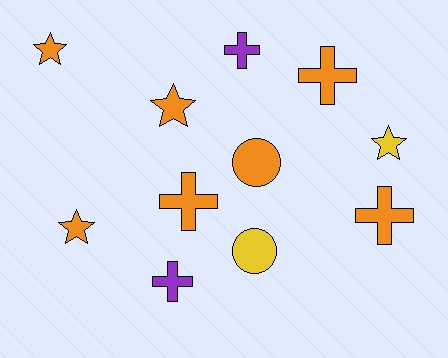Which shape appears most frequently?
Cross, with 5 objects.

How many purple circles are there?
There are no purple circles.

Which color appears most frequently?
Orange, with 7 objects.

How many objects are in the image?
There are 11 objects.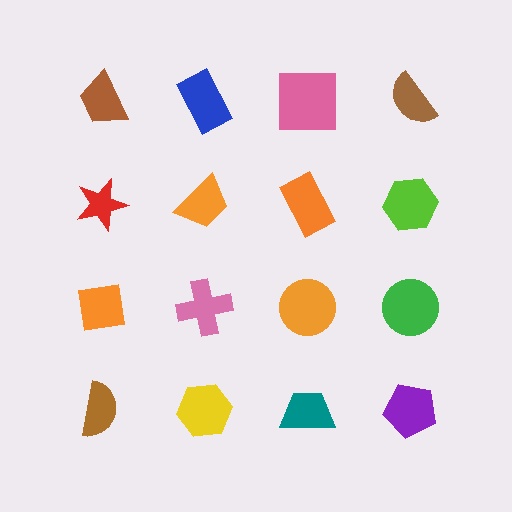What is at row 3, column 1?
An orange square.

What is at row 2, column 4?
A lime hexagon.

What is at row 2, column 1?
A red star.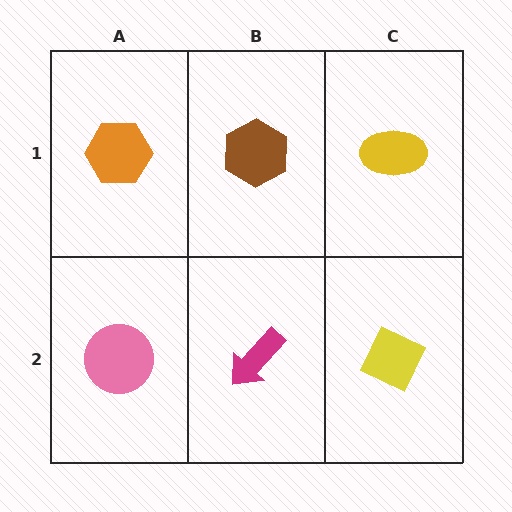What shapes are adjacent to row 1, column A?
A pink circle (row 2, column A), a brown hexagon (row 1, column B).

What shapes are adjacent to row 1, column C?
A yellow diamond (row 2, column C), a brown hexagon (row 1, column B).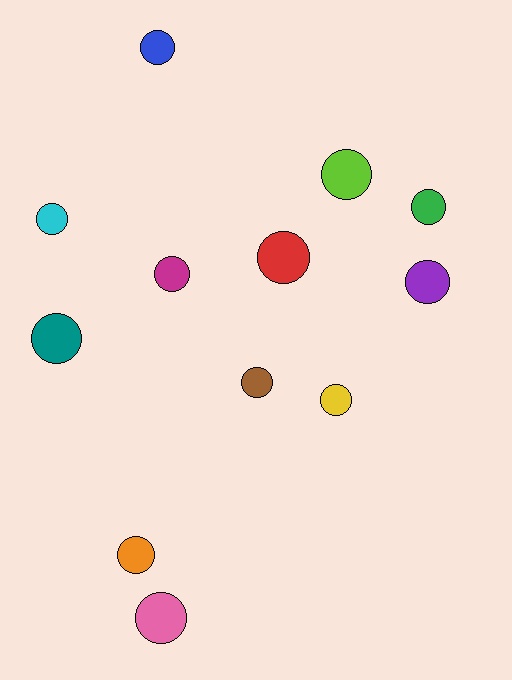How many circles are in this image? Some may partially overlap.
There are 12 circles.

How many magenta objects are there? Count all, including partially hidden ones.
There is 1 magenta object.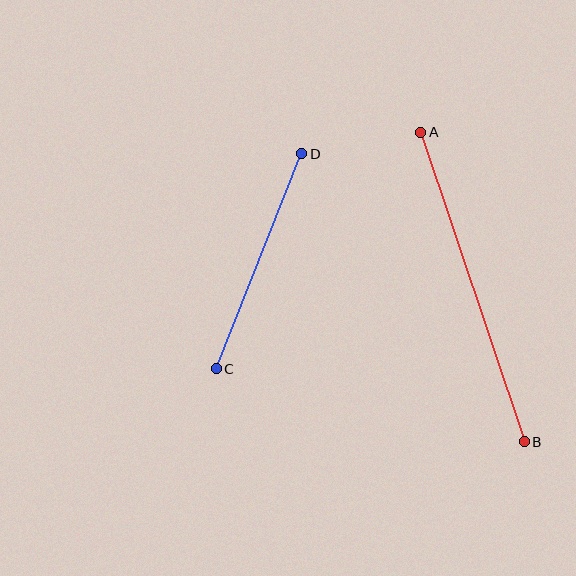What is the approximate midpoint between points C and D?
The midpoint is at approximately (259, 261) pixels.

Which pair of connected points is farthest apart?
Points A and B are farthest apart.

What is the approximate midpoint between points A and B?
The midpoint is at approximately (472, 287) pixels.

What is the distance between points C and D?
The distance is approximately 231 pixels.